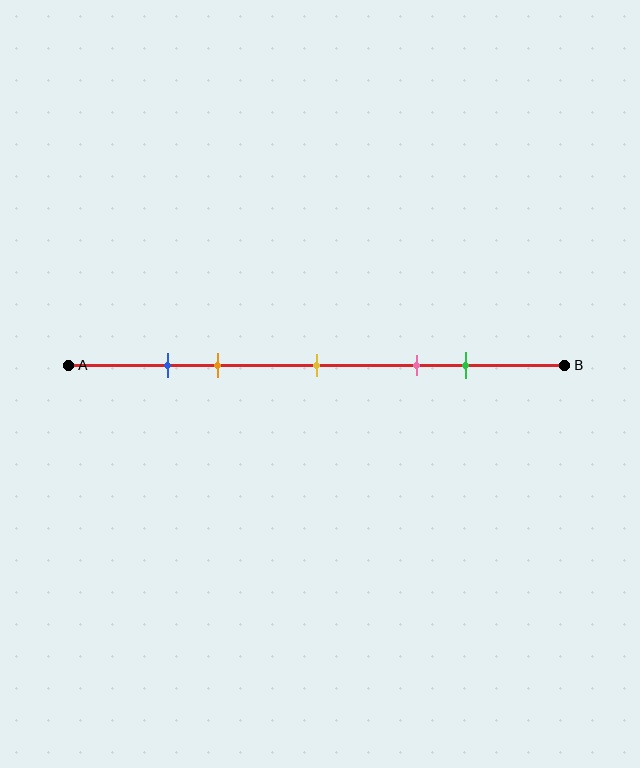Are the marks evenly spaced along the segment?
No, the marks are not evenly spaced.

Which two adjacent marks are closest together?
The blue and orange marks are the closest adjacent pair.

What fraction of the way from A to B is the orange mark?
The orange mark is approximately 30% (0.3) of the way from A to B.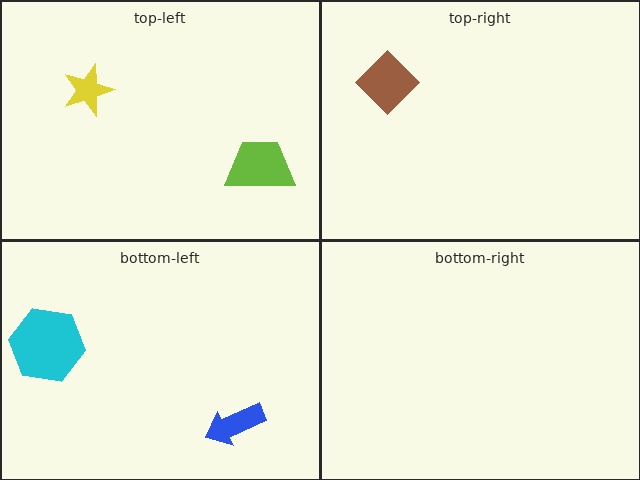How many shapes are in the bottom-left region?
2.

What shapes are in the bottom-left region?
The cyan hexagon, the blue arrow.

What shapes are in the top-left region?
The lime trapezoid, the yellow star.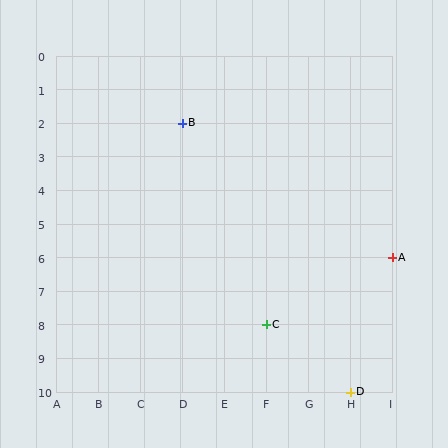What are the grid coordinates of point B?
Point B is at grid coordinates (D, 2).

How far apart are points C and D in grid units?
Points C and D are 2 columns and 2 rows apart (about 2.8 grid units diagonally).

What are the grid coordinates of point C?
Point C is at grid coordinates (F, 8).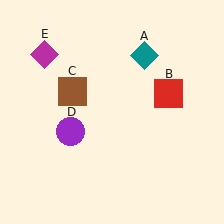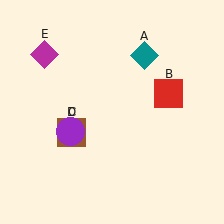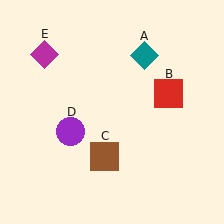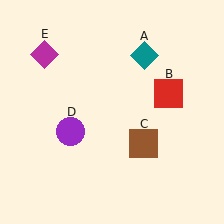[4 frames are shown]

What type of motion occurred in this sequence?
The brown square (object C) rotated counterclockwise around the center of the scene.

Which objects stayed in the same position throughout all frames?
Teal diamond (object A) and red square (object B) and purple circle (object D) and magenta diamond (object E) remained stationary.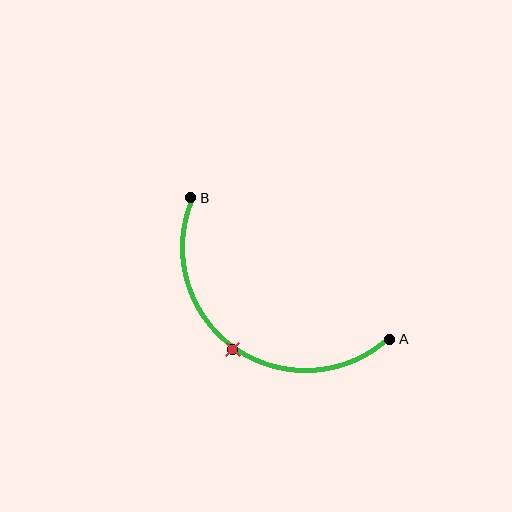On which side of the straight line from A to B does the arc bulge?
The arc bulges below and to the left of the straight line connecting A and B.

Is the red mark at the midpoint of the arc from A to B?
Yes. The red mark lies on the arc at equal arc-length from both A and B — it is the arc midpoint.